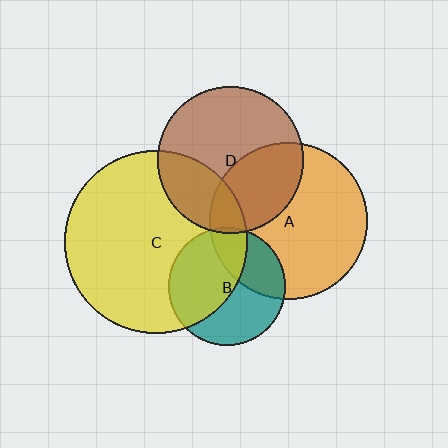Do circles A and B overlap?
Yes.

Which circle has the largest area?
Circle C (yellow).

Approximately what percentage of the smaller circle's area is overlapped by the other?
Approximately 30%.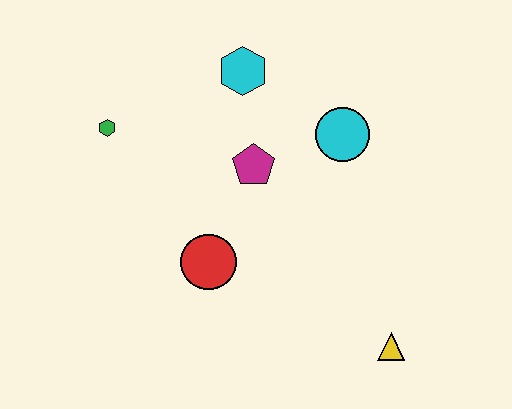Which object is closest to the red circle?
The magenta pentagon is closest to the red circle.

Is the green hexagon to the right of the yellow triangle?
No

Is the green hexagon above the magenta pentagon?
Yes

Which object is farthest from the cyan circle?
The green hexagon is farthest from the cyan circle.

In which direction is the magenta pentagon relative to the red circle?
The magenta pentagon is above the red circle.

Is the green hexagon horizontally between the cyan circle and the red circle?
No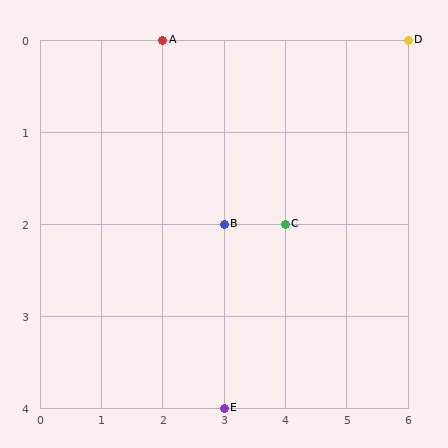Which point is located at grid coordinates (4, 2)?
Point C is at (4, 2).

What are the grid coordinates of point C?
Point C is at grid coordinates (4, 2).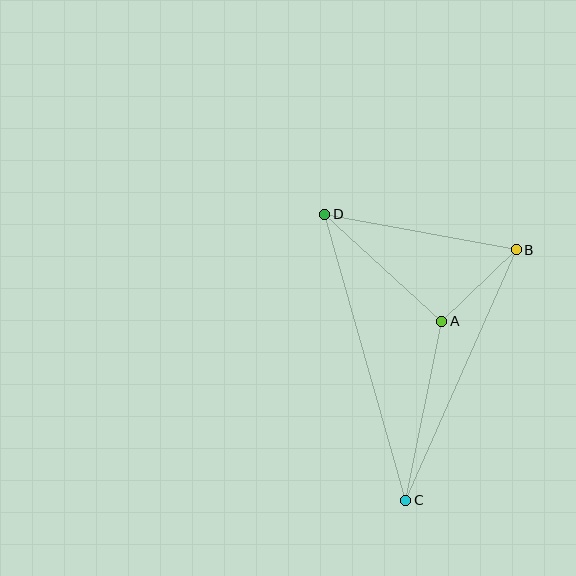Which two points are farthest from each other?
Points C and D are farthest from each other.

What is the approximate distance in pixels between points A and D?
The distance between A and D is approximately 159 pixels.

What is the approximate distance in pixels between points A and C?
The distance between A and C is approximately 183 pixels.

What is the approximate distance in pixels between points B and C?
The distance between B and C is approximately 274 pixels.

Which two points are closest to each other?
Points A and B are closest to each other.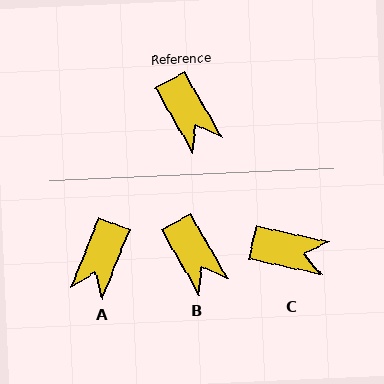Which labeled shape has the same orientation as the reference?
B.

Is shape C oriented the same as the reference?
No, it is off by about 48 degrees.